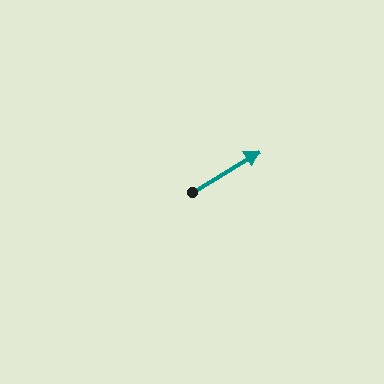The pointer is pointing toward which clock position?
Roughly 2 o'clock.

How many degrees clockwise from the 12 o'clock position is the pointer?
Approximately 59 degrees.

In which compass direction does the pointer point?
Northeast.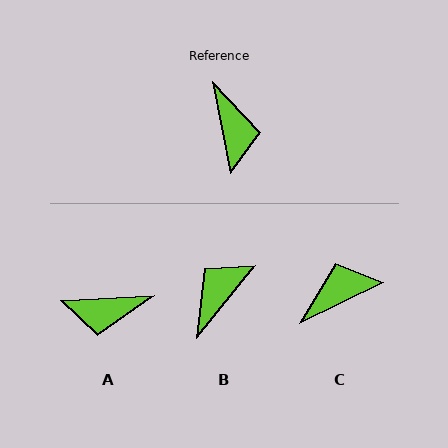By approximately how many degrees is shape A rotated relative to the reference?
Approximately 98 degrees clockwise.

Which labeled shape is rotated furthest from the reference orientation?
B, about 130 degrees away.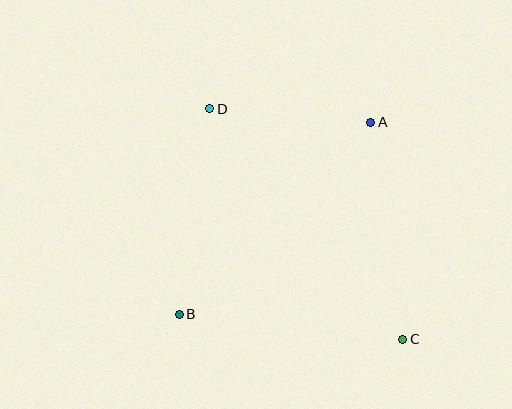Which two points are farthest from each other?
Points C and D are farthest from each other.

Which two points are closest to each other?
Points A and D are closest to each other.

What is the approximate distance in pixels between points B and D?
The distance between B and D is approximately 208 pixels.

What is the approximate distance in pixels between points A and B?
The distance between A and B is approximately 271 pixels.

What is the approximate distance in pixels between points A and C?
The distance between A and C is approximately 220 pixels.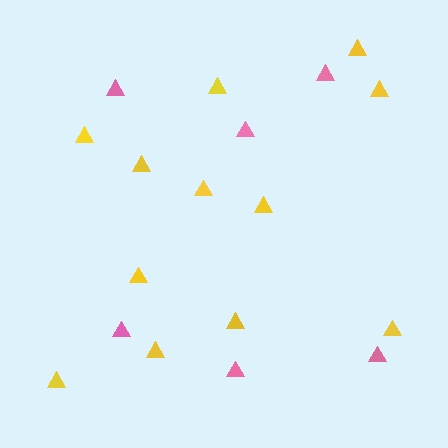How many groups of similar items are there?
There are 2 groups: one group of pink triangles (6) and one group of yellow triangles (12).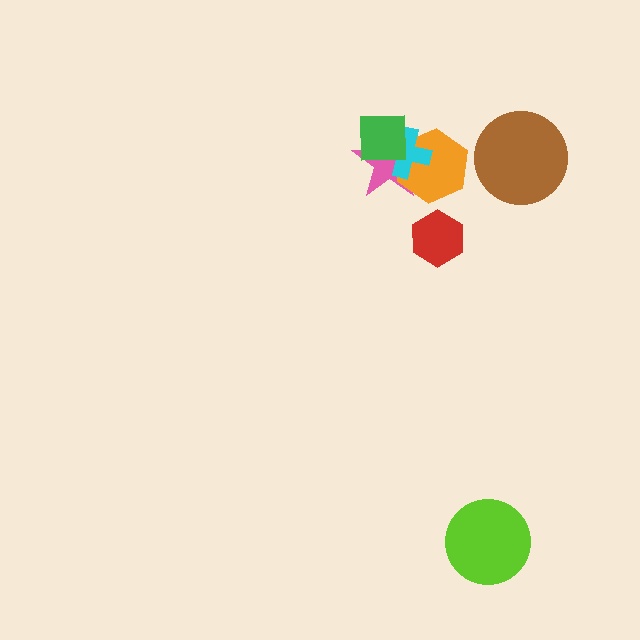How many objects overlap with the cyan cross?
3 objects overlap with the cyan cross.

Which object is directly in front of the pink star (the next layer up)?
The orange hexagon is directly in front of the pink star.